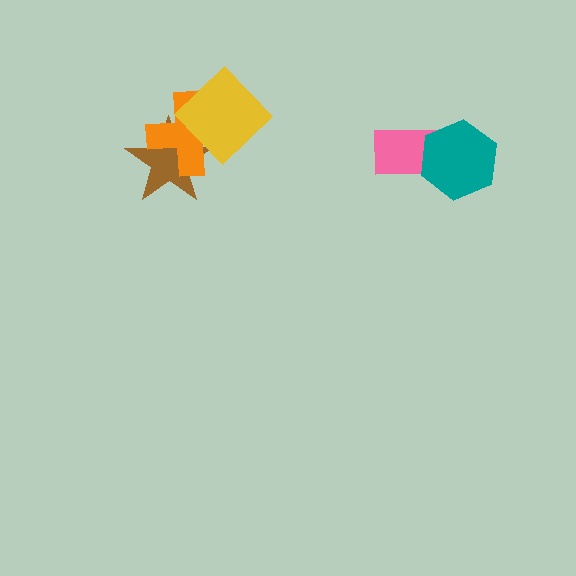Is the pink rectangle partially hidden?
Yes, it is partially covered by another shape.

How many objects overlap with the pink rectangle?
1 object overlaps with the pink rectangle.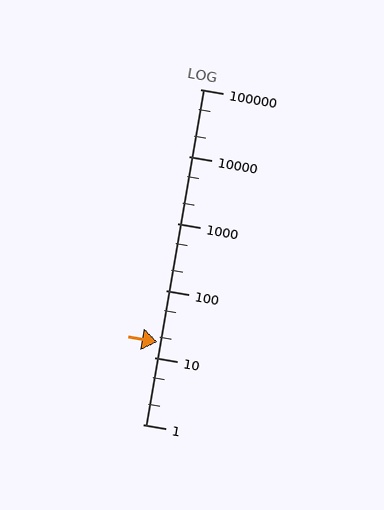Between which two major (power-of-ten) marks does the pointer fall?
The pointer is between 10 and 100.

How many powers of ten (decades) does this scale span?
The scale spans 5 decades, from 1 to 100000.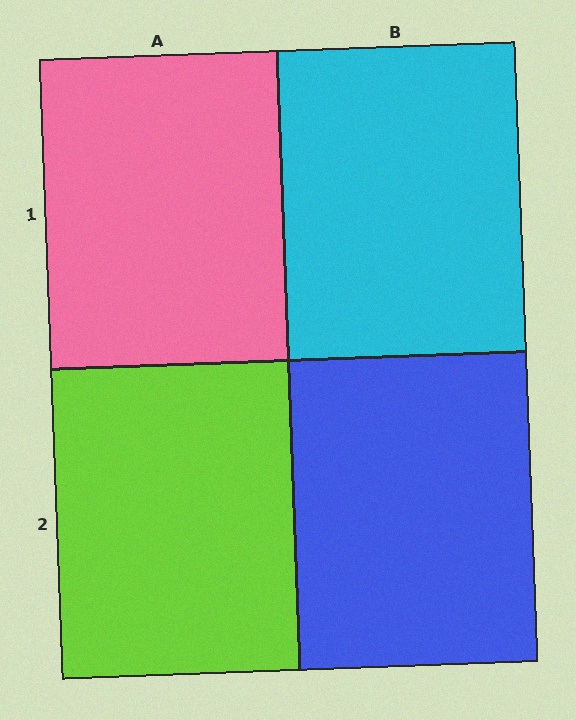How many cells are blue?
1 cell is blue.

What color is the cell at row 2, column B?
Blue.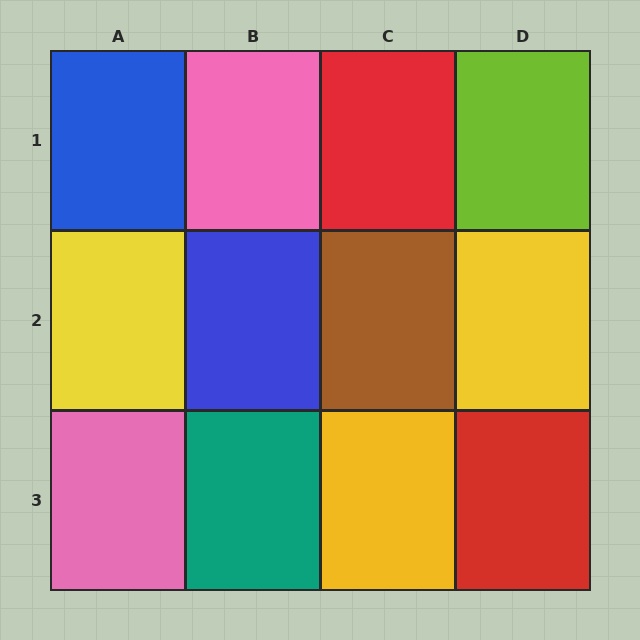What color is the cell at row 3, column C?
Yellow.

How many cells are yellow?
3 cells are yellow.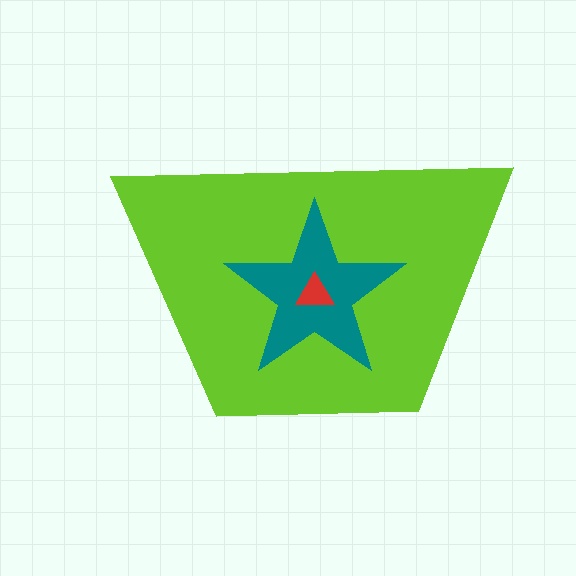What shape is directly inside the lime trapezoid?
The teal star.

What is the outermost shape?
The lime trapezoid.